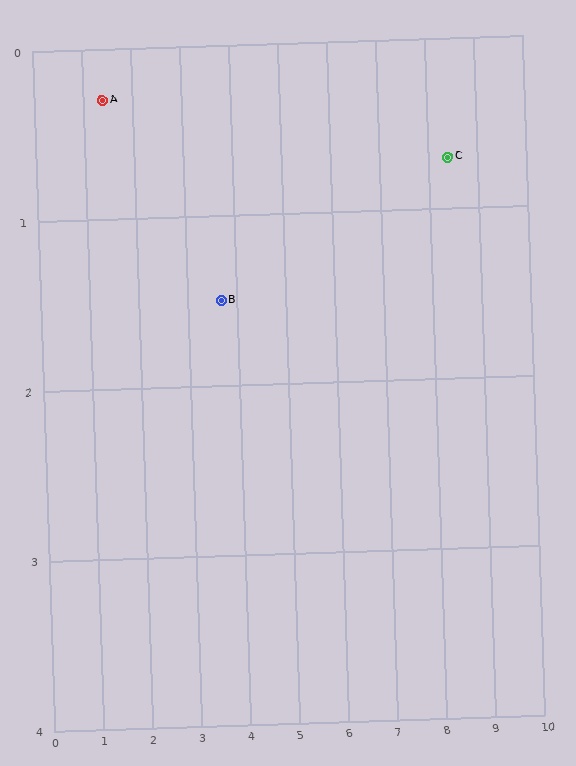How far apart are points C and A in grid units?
Points C and A are about 7.0 grid units apart.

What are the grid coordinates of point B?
Point B is at approximately (3.7, 1.5).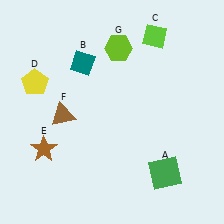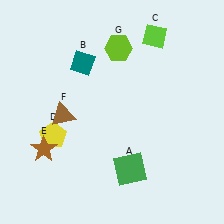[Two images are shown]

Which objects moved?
The objects that moved are: the green square (A), the yellow pentagon (D).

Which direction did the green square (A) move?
The green square (A) moved left.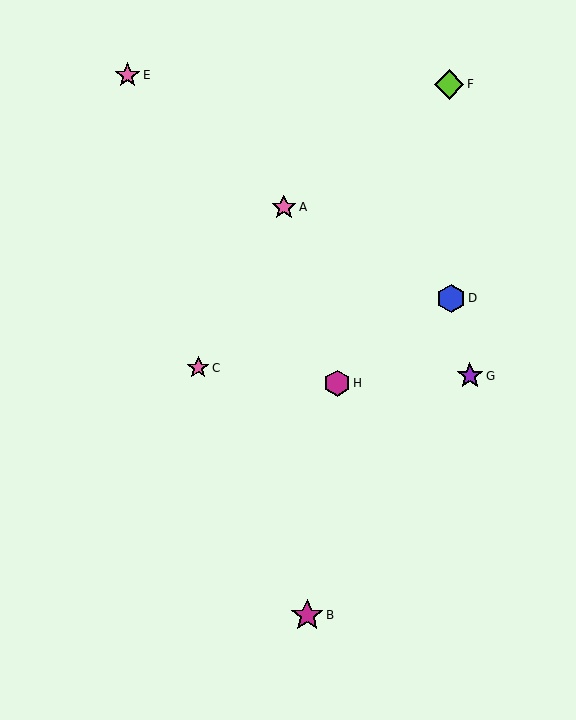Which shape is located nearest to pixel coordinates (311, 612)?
The magenta star (labeled B) at (307, 615) is nearest to that location.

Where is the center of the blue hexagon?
The center of the blue hexagon is at (451, 298).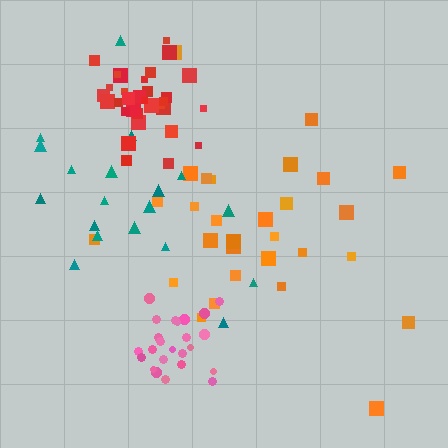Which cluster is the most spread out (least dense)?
Teal.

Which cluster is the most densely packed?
Red.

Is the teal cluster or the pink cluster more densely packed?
Pink.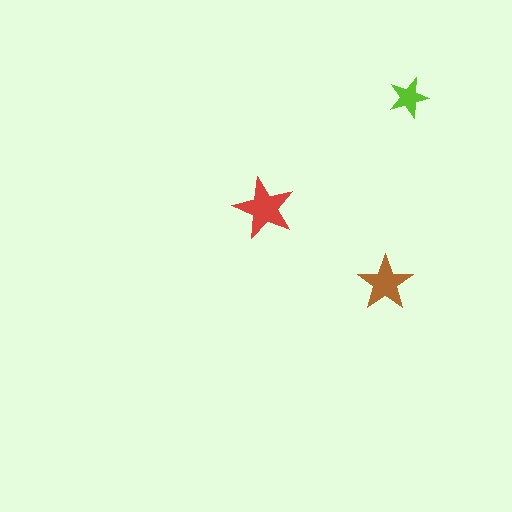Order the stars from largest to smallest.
the red one, the brown one, the lime one.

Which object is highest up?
The lime star is topmost.